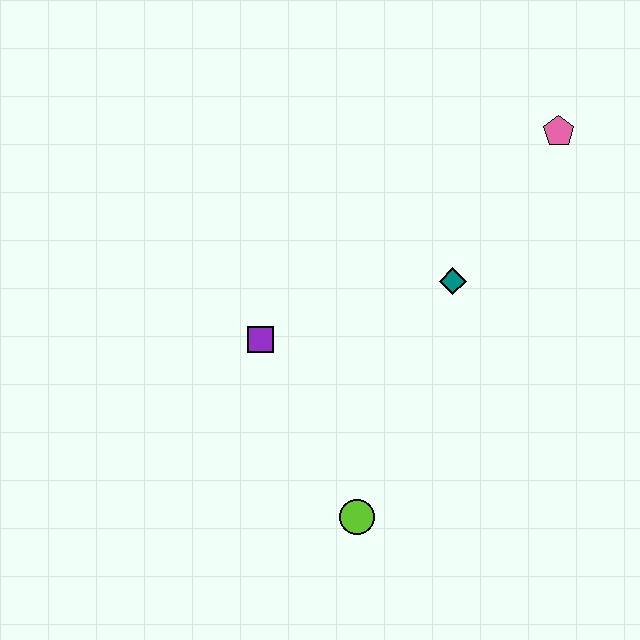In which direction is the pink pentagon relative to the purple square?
The pink pentagon is to the right of the purple square.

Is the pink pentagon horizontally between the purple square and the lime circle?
No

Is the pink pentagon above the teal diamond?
Yes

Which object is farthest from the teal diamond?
The lime circle is farthest from the teal diamond.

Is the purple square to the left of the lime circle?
Yes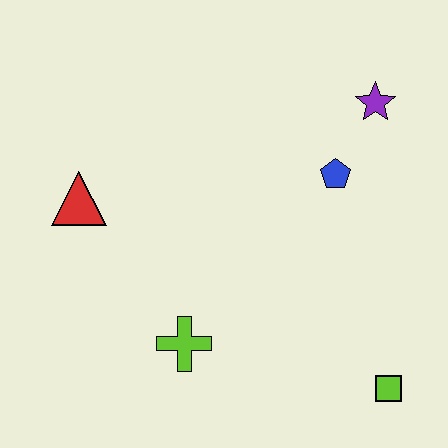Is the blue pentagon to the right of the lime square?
No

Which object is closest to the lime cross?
The red triangle is closest to the lime cross.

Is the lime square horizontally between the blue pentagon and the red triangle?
No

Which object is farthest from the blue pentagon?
The red triangle is farthest from the blue pentagon.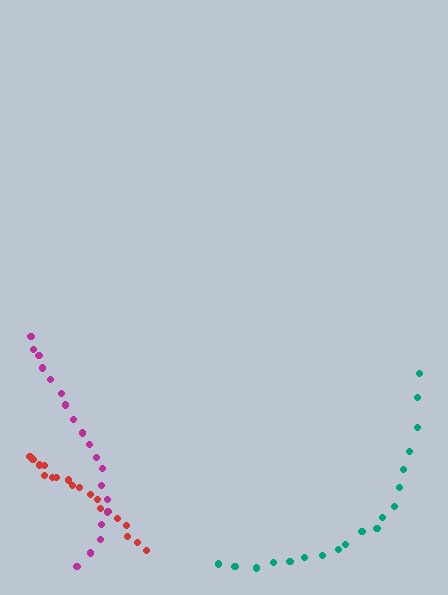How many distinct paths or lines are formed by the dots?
There are 3 distinct paths.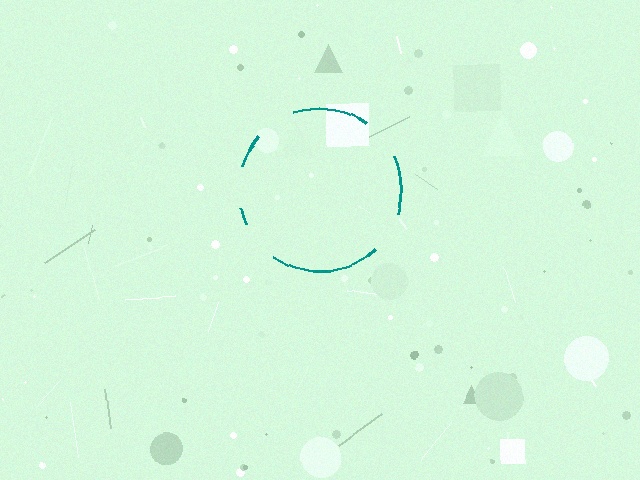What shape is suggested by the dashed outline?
The dashed outline suggests a circle.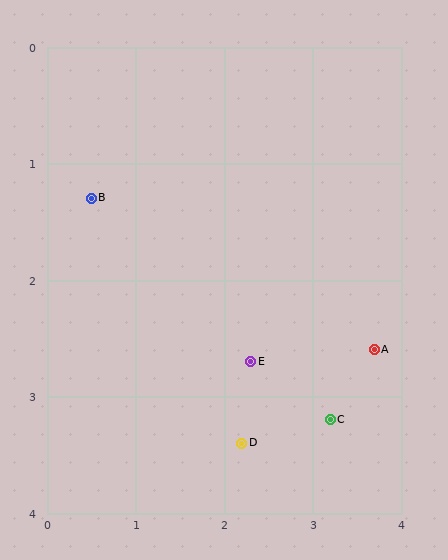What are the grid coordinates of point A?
Point A is at approximately (3.7, 2.6).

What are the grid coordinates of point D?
Point D is at approximately (2.2, 3.4).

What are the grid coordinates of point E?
Point E is at approximately (2.3, 2.7).